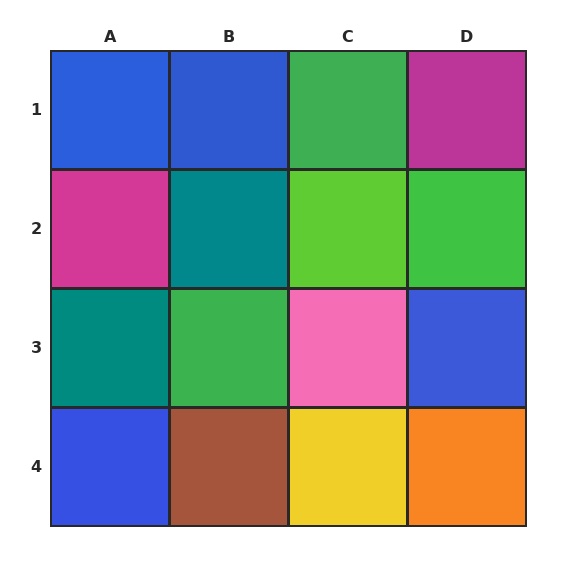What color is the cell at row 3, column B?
Green.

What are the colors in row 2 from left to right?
Magenta, teal, lime, green.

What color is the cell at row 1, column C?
Green.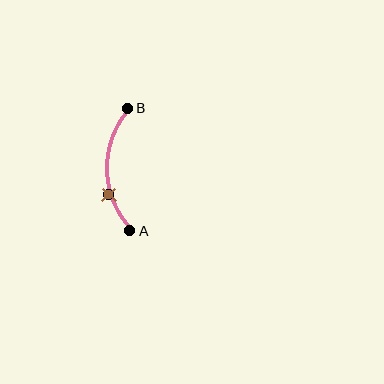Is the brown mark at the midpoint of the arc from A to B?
No. The brown mark lies on the arc but is closer to endpoint A. The arc midpoint would be at the point on the curve equidistant along the arc from both A and B.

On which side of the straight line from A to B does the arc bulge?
The arc bulges to the left of the straight line connecting A and B.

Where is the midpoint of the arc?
The arc midpoint is the point on the curve farthest from the straight line joining A and B. It sits to the left of that line.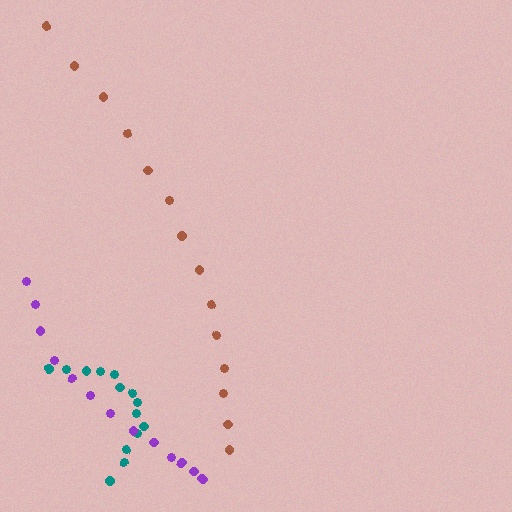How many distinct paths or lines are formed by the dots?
There are 3 distinct paths.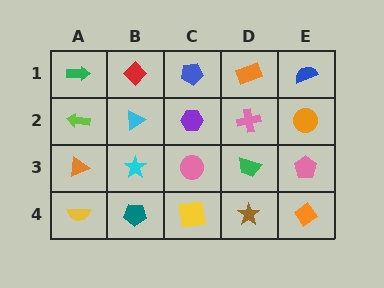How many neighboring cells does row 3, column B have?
4.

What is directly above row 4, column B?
A cyan star.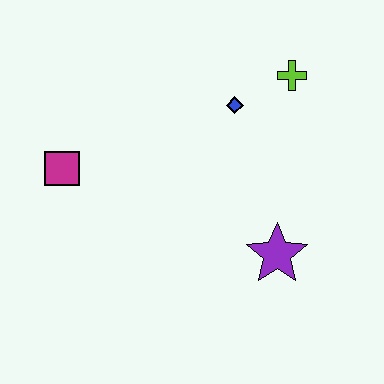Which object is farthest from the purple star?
The magenta square is farthest from the purple star.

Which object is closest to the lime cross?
The blue diamond is closest to the lime cross.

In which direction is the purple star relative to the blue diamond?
The purple star is below the blue diamond.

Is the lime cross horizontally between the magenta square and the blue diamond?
No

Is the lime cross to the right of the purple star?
Yes